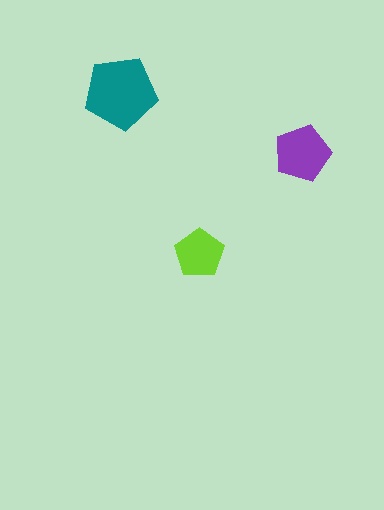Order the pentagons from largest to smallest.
the teal one, the purple one, the lime one.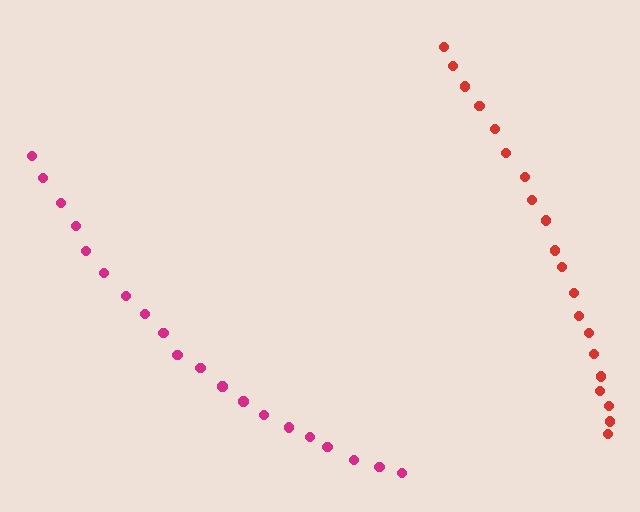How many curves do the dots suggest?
There are 2 distinct paths.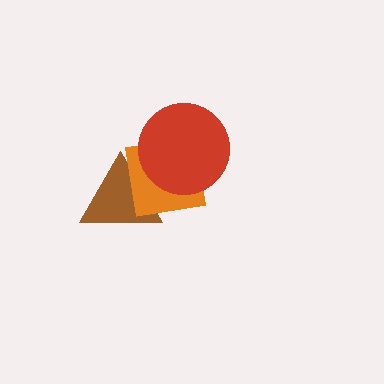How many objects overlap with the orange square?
2 objects overlap with the orange square.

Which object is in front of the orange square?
The red circle is in front of the orange square.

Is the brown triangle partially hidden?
Yes, it is partially covered by another shape.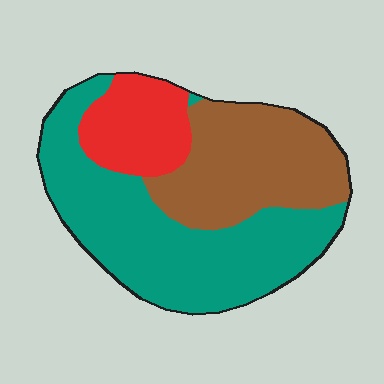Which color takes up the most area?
Teal, at roughly 50%.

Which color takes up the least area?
Red, at roughly 15%.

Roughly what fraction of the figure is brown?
Brown takes up between a quarter and a half of the figure.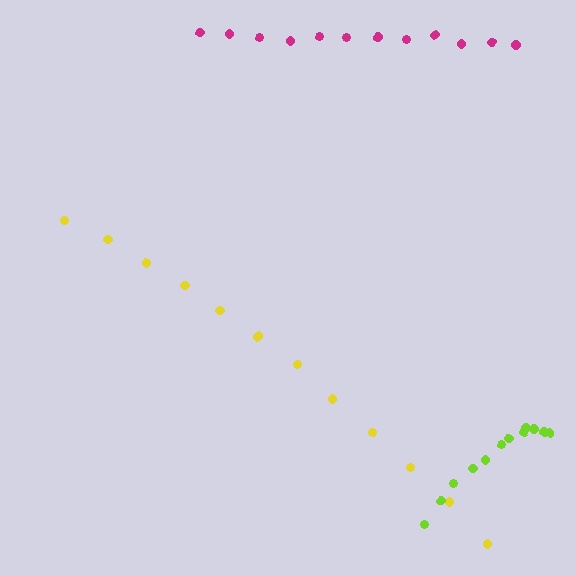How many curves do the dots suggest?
There are 3 distinct paths.